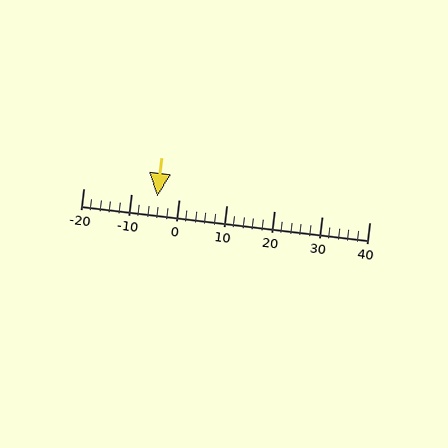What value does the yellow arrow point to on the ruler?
The yellow arrow points to approximately -4.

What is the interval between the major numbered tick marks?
The major tick marks are spaced 10 units apart.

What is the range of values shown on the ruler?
The ruler shows values from -20 to 40.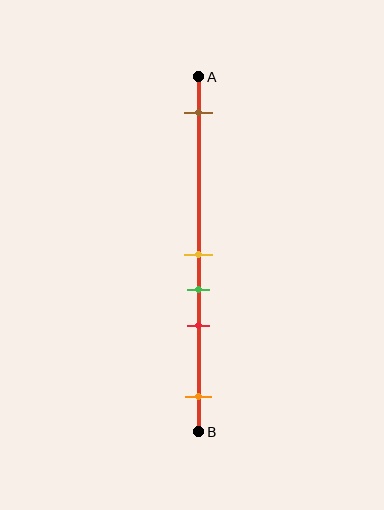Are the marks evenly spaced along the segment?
No, the marks are not evenly spaced.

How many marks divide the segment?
There are 5 marks dividing the segment.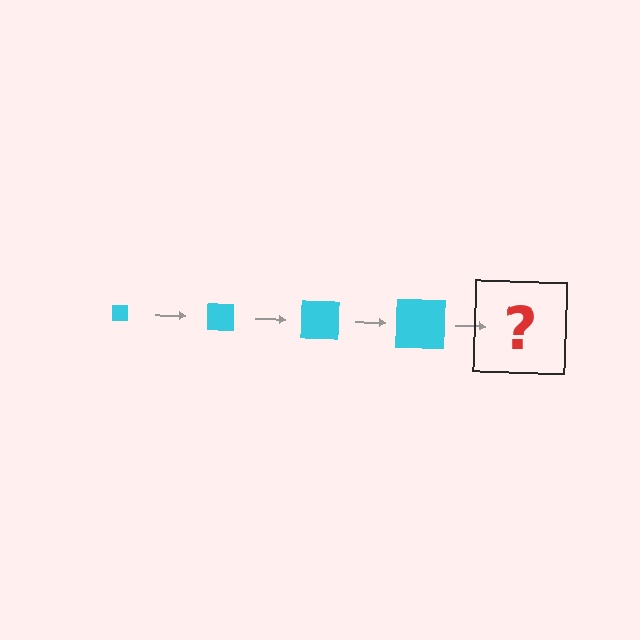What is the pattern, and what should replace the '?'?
The pattern is that the square gets progressively larger each step. The '?' should be a cyan square, larger than the previous one.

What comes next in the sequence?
The next element should be a cyan square, larger than the previous one.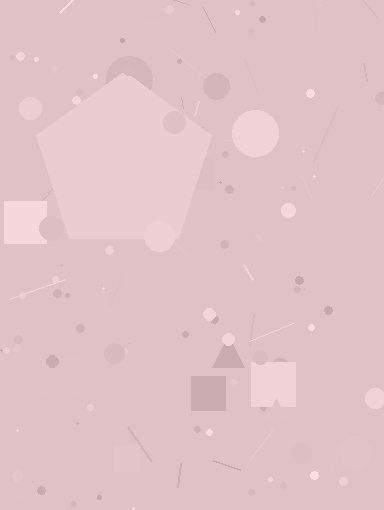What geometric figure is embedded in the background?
A pentagon is embedded in the background.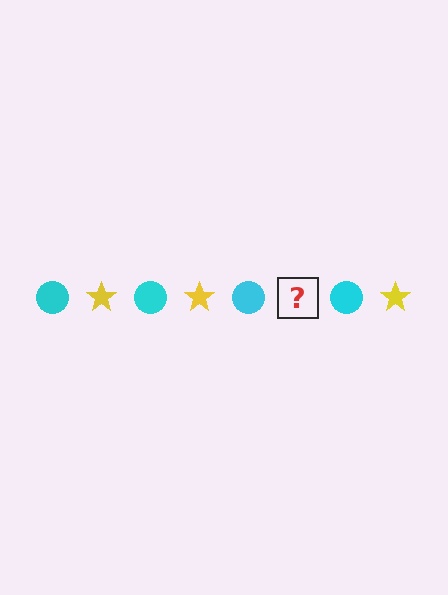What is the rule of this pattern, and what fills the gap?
The rule is that the pattern alternates between cyan circle and yellow star. The gap should be filled with a yellow star.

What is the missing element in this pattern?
The missing element is a yellow star.